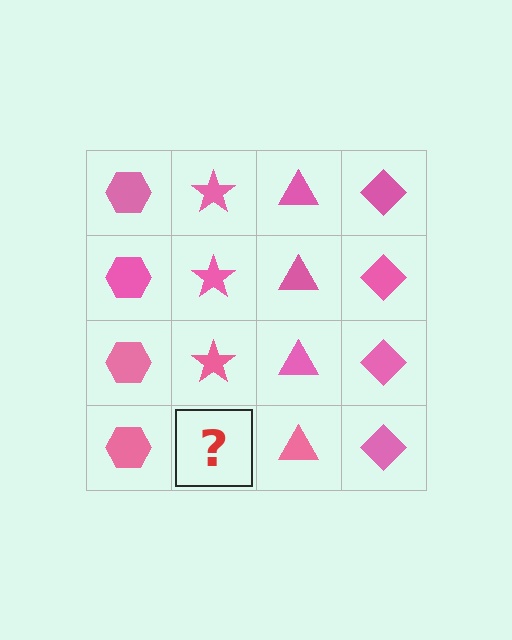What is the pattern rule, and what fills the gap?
The rule is that each column has a consistent shape. The gap should be filled with a pink star.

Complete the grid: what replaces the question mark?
The question mark should be replaced with a pink star.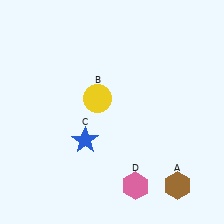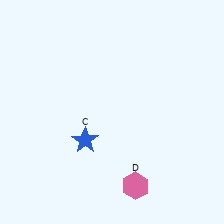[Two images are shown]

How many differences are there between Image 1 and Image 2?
There are 2 differences between the two images.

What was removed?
The brown hexagon (A), the yellow circle (B) were removed in Image 2.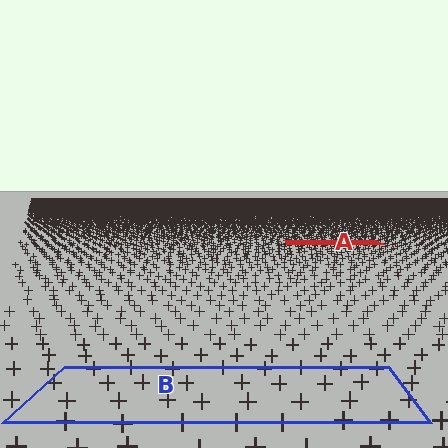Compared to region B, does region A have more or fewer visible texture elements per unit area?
Region A has more texture elements per unit area — they are packed more densely because it is farther away.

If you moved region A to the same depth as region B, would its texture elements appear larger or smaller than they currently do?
They would appear larger. At a closer depth, the same texture elements are projected at a bigger on-screen size.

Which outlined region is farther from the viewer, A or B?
Region A is farther from the viewer — the texture elements inside it appear smaller and more densely packed.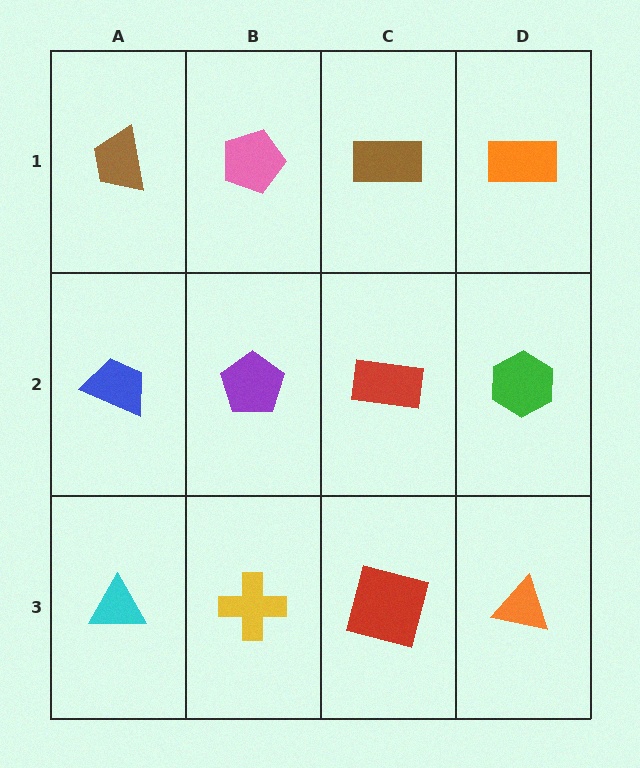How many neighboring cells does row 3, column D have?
2.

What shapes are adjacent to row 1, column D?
A green hexagon (row 2, column D), a brown rectangle (row 1, column C).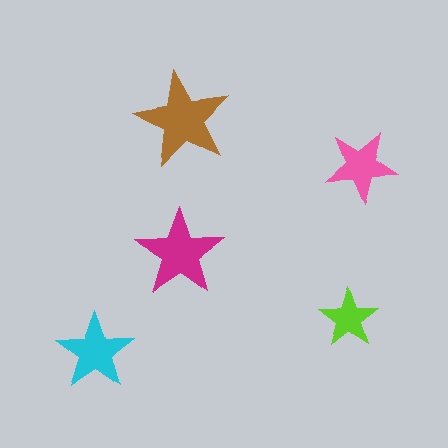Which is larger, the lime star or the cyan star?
The cyan one.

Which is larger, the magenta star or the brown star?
The brown one.